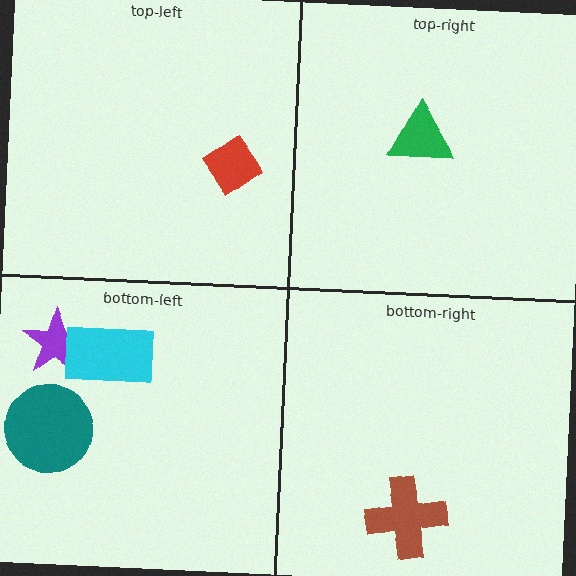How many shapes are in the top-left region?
1.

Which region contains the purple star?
The bottom-left region.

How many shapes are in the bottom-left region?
3.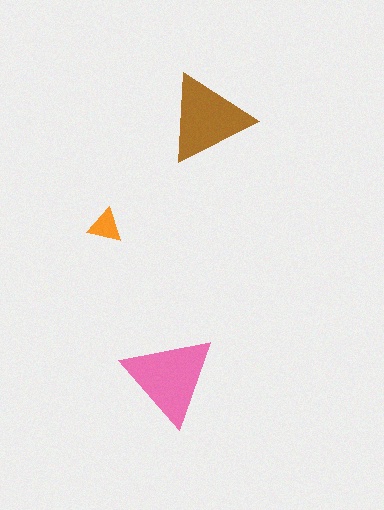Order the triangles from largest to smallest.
the pink one, the brown one, the orange one.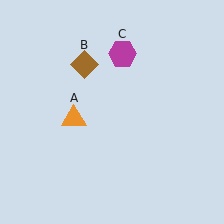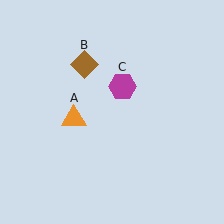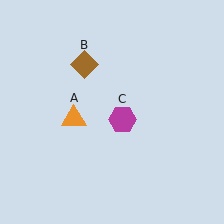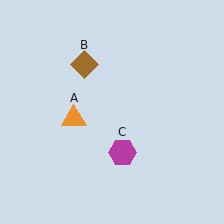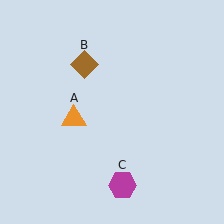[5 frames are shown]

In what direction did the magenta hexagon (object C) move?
The magenta hexagon (object C) moved down.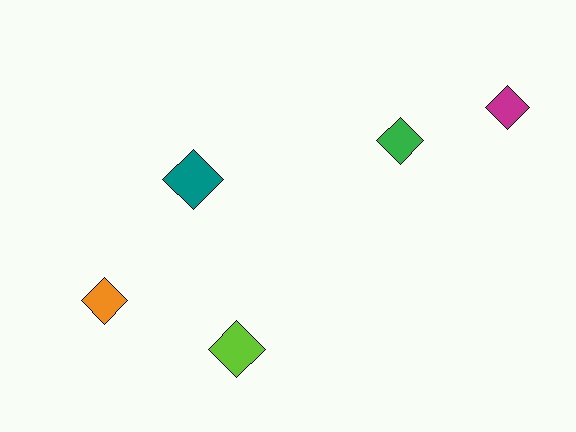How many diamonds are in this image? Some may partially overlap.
There are 5 diamonds.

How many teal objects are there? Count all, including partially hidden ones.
There is 1 teal object.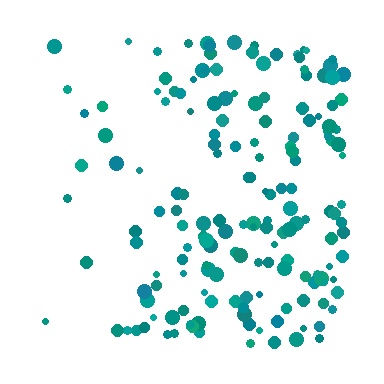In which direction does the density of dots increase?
From left to right, with the right side densest.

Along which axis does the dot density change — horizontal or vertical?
Horizontal.